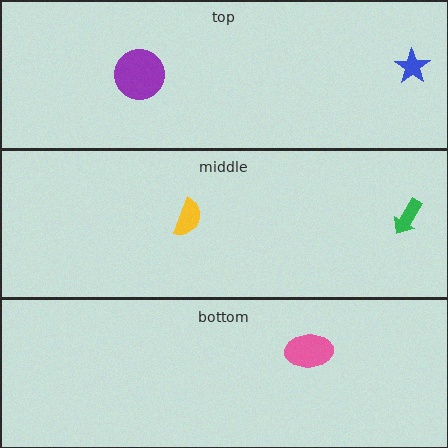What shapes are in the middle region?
The green arrow, the yellow semicircle.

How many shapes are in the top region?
2.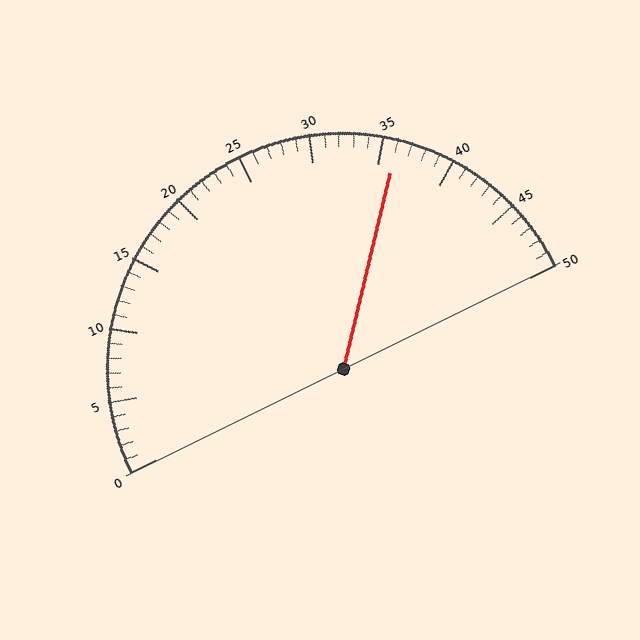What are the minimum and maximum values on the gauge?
The gauge ranges from 0 to 50.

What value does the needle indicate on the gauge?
The needle indicates approximately 36.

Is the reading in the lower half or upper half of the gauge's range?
The reading is in the upper half of the range (0 to 50).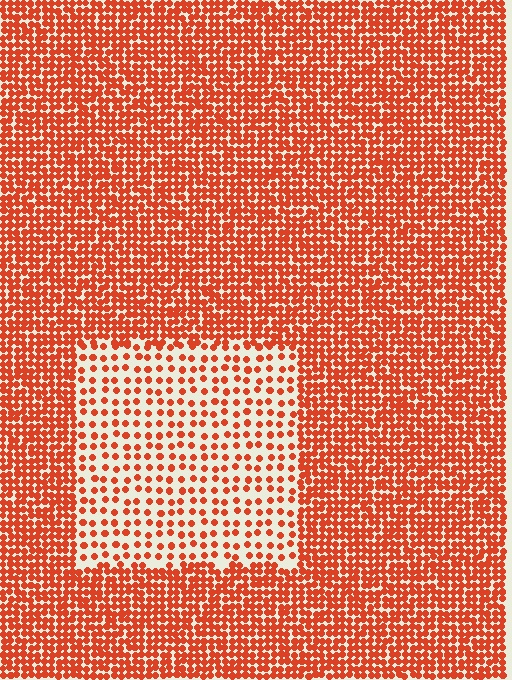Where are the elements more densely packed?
The elements are more densely packed outside the rectangle boundary.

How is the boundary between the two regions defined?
The boundary is defined by a change in element density (approximately 2.5x ratio). All elements are the same color, size, and shape.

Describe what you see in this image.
The image contains small red elements arranged at two different densities. A rectangle-shaped region is visible where the elements are less densely packed than the surrounding area.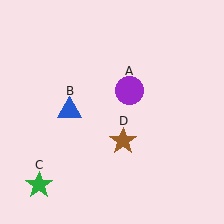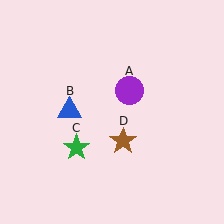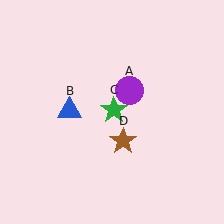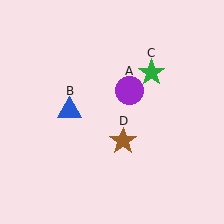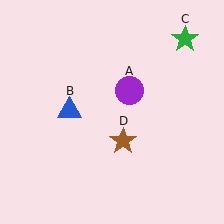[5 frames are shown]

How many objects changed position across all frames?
1 object changed position: green star (object C).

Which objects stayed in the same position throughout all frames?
Purple circle (object A) and blue triangle (object B) and brown star (object D) remained stationary.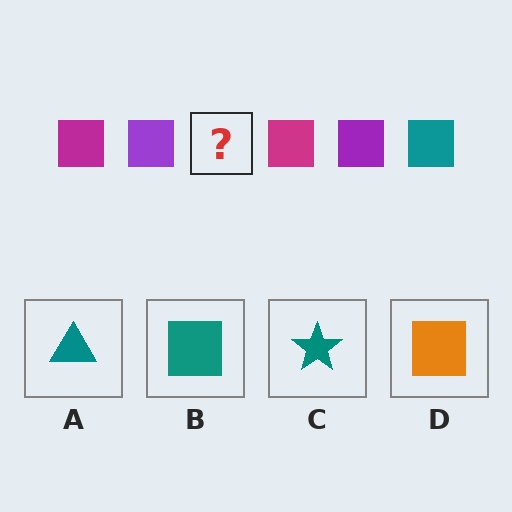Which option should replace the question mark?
Option B.